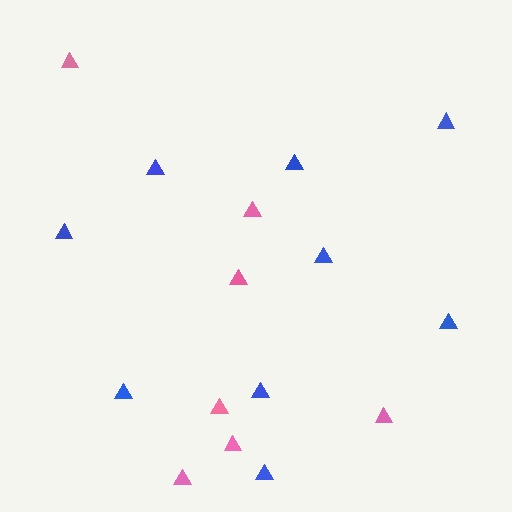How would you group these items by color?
There are 2 groups: one group of blue triangles (9) and one group of pink triangles (7).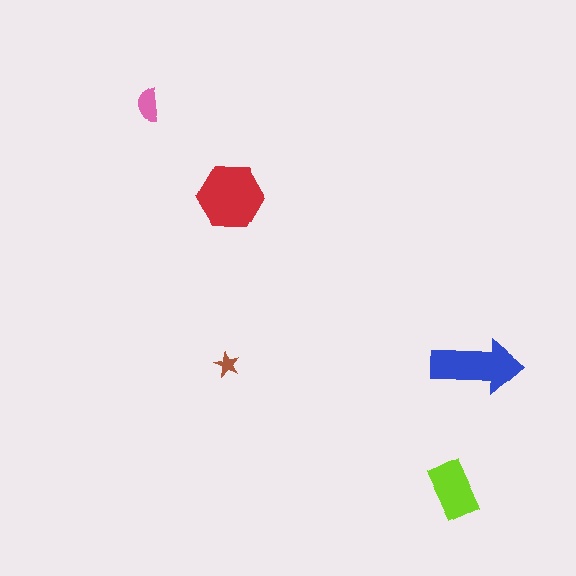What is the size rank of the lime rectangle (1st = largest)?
3rd.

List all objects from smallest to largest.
The brown star, the pink semicircle, the lime rectangle, the blue arrow, the red hexagon.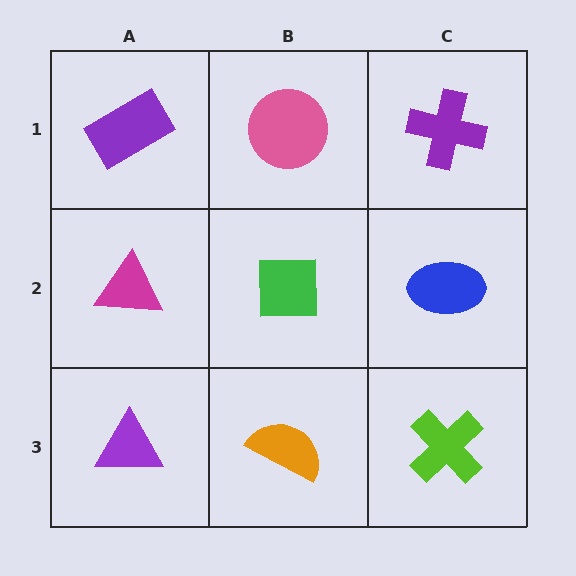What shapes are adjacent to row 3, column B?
A green square (row 2, column B), a purple triangle (row 3, column A), a lime cross (row 3, column C).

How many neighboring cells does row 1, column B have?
3.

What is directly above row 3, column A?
A magenta triangle.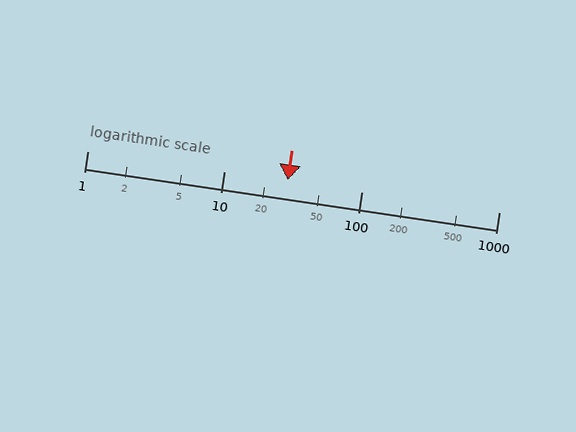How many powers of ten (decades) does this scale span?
The scale spans 3 decades, from 1 to 1000.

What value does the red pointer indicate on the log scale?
The pointer indicates approximately 29.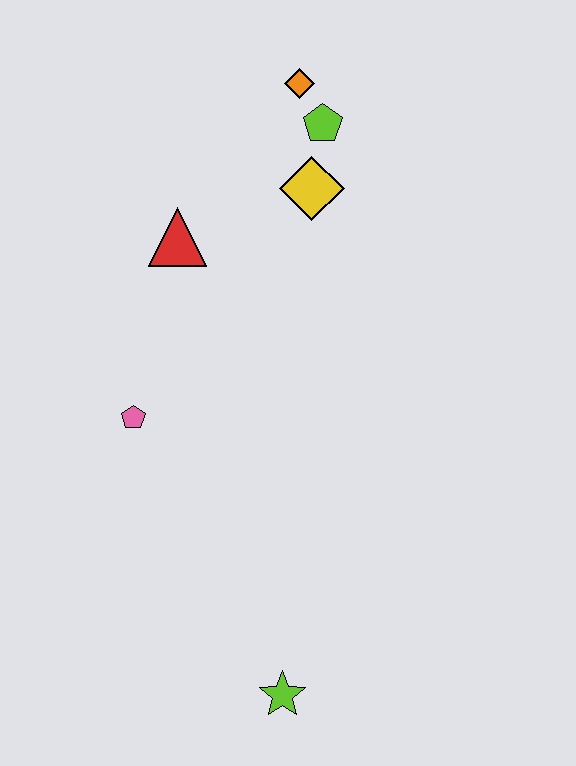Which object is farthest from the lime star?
The orange diamond is farthest from the lime star.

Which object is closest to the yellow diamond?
The lime pentagon is closest to the yellow diamond.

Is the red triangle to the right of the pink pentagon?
Yes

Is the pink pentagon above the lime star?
Yes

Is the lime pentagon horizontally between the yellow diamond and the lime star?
No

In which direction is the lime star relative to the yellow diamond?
The lime star is below the yellow diamond.